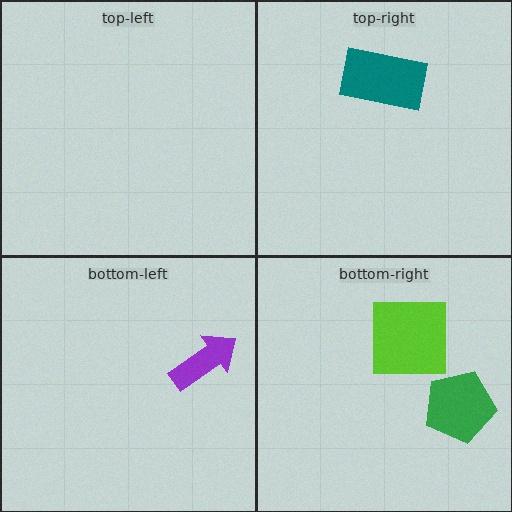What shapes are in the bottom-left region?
The purple arrow.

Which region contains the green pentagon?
The bottom-right region.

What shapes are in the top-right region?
The teal rectangle.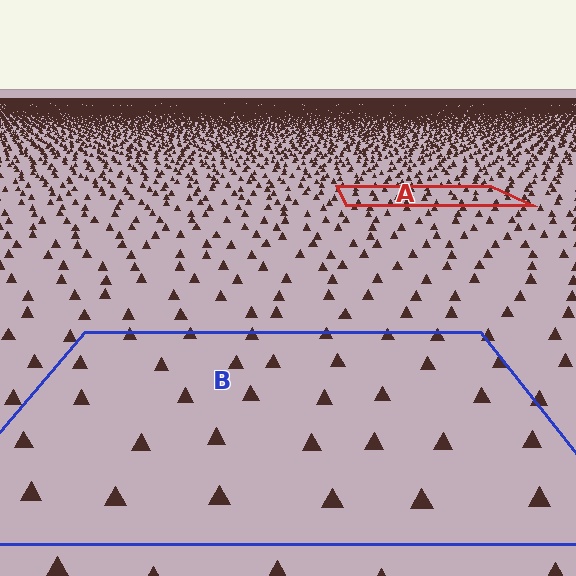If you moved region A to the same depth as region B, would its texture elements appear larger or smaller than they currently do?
They would appear larger. At a closer depth, the same texture elements are projected at a bigger on-screen size.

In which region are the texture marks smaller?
The texture marks are smaller in region A, because it is farther away.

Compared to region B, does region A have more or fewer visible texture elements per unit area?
Region A has more texture elements per unit area — they are packed more densely because it is farther away.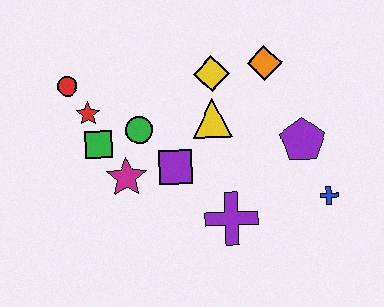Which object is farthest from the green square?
The blue cross is farthest from the green square.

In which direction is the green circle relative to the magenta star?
The green circle is above the magenta star.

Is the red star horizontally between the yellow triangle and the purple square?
No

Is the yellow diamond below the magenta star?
No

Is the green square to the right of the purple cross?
No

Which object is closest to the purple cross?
The purple square is closest to the purple cross.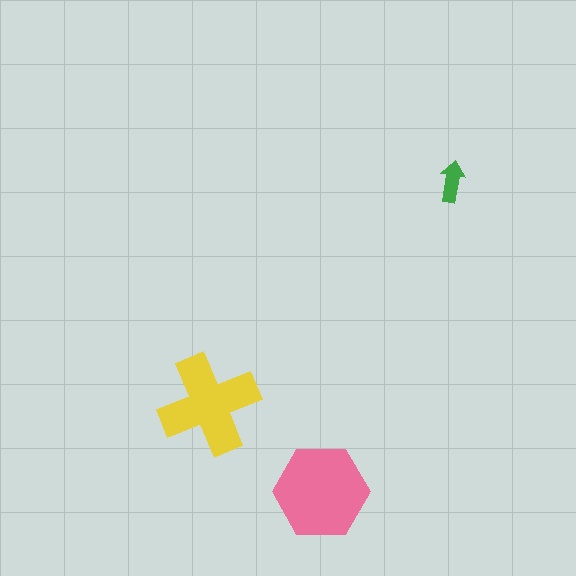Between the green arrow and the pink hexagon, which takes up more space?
The pink hexagon.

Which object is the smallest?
The green arrow.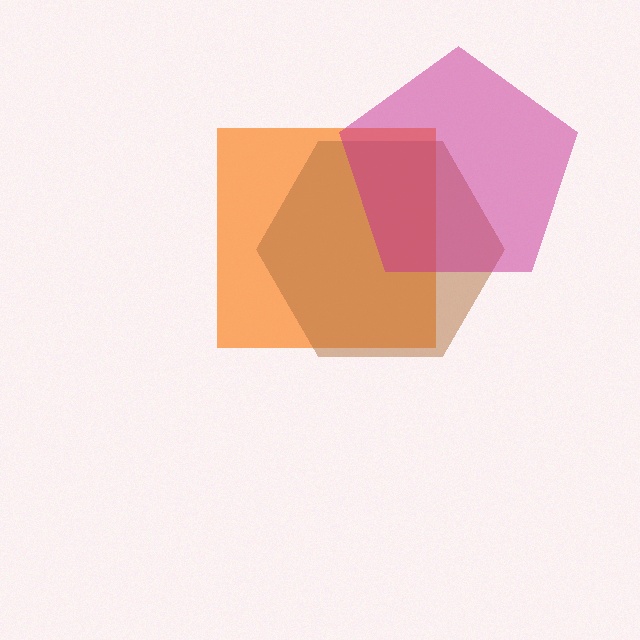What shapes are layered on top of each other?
The layered shapes are: an orange square, a brown hexagon, a magenta pentagon.